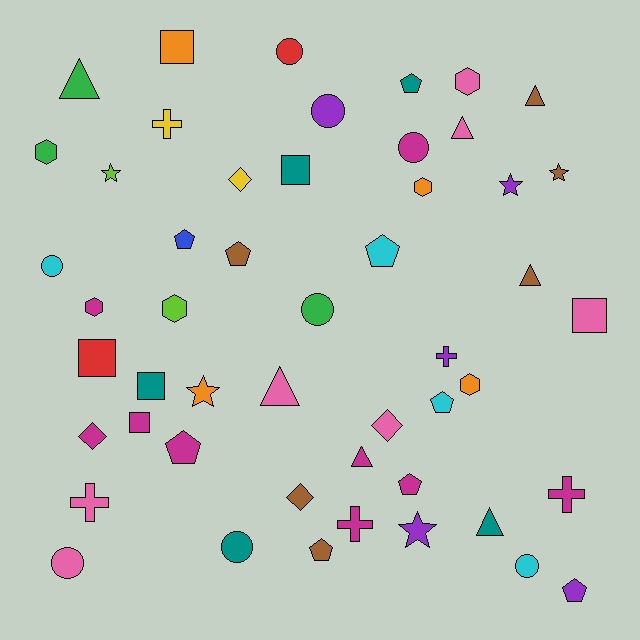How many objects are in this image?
There are 50 objects.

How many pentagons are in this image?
There are 9 pentagons.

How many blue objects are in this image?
There is 1 blue object.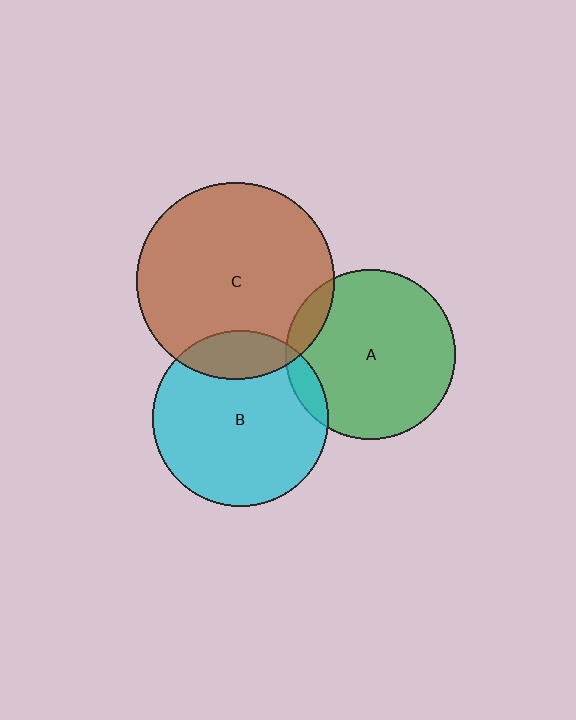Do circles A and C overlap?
Yes.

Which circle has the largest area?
Circle C (brown).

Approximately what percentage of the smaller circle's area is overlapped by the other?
Approximately 10%.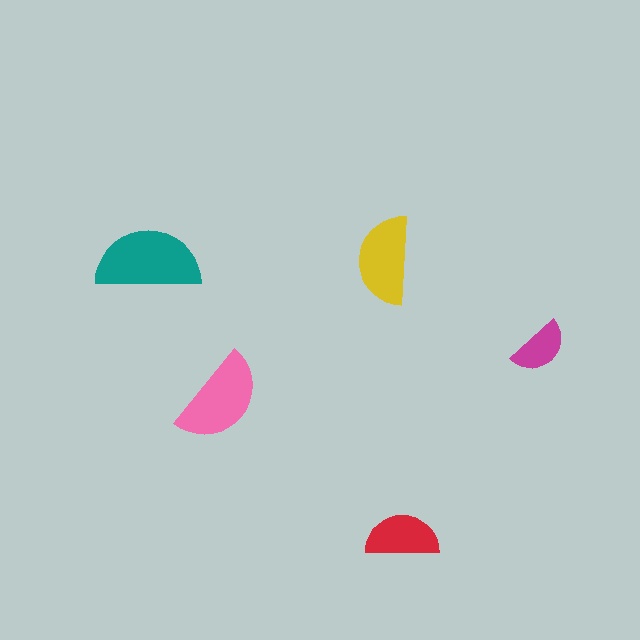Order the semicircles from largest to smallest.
the teal one, the pink one, the yellow one, the red one, the magenta one.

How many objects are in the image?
There are 5 objects in the image.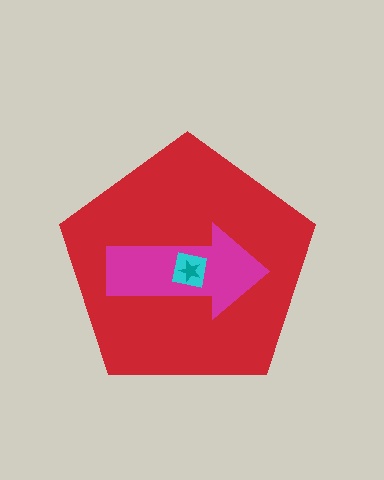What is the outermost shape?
The red pentagon.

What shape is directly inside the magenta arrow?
The cyan square.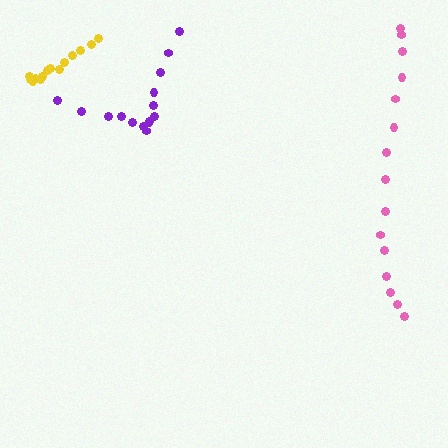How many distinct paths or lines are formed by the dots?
There are 3 distinct paths.